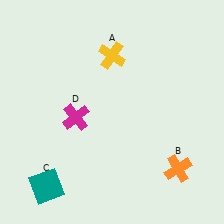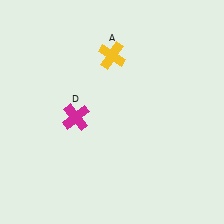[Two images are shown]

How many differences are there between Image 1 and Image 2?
There are 2 differences between the two images.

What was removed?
The teal square (C), the orange cross (B) were removed in Image 2.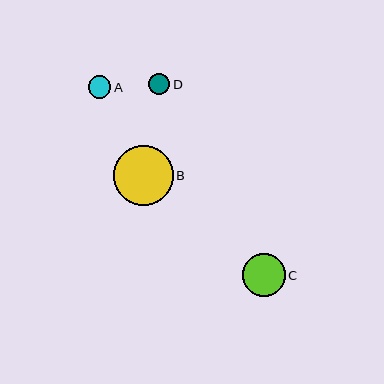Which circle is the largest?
Circle B is the largest with a size of approximately 60 pixels.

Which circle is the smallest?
Circle D is the smallest with a size of approximately 21 pixels.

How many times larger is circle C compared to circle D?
Circle C is approximately 2.0 times the size of circle D.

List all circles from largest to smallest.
From largest to smallest: B, C, A, D.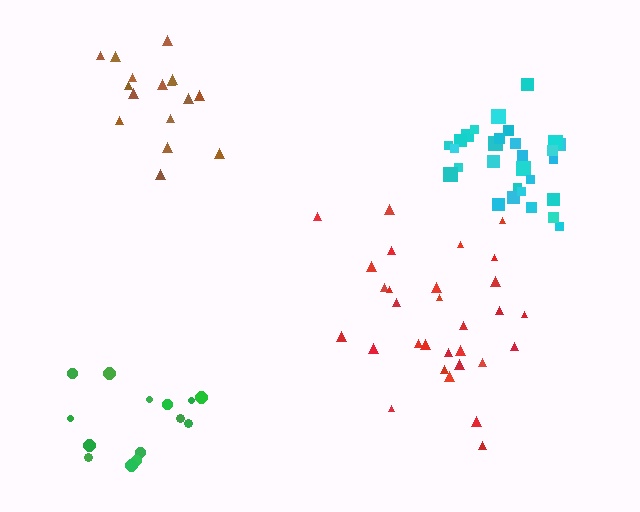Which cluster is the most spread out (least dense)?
Green.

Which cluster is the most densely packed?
Cyan.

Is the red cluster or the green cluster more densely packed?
Red.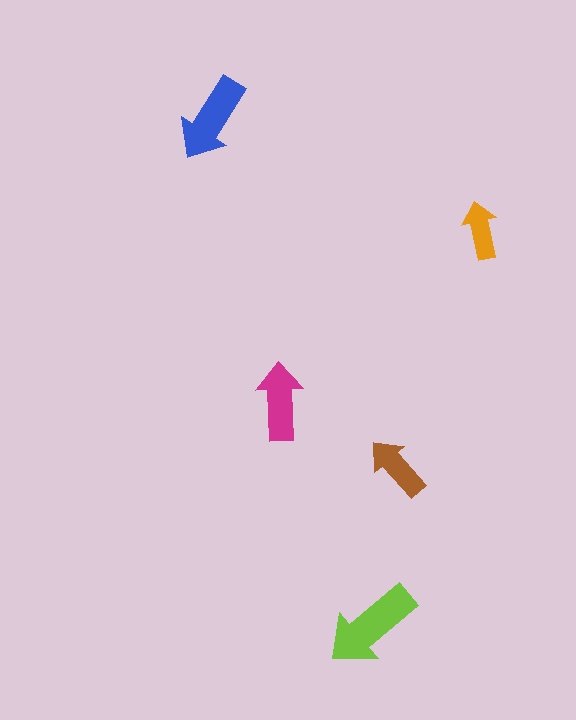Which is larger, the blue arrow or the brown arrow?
The blue one.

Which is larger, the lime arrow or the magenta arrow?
The lime one.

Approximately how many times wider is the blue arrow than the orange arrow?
About 1.5 times wider.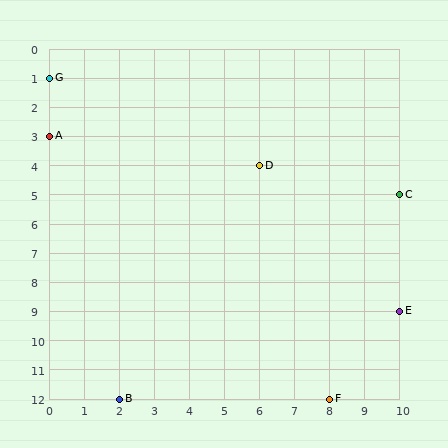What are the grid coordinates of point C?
Point C is at grid coordinates (10, 5).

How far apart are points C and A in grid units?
Points C and A are 10 columns and 2 rows apart (about 10.2 grid units diagonally).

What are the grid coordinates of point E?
Point E is at grid coordinates (10, 9).